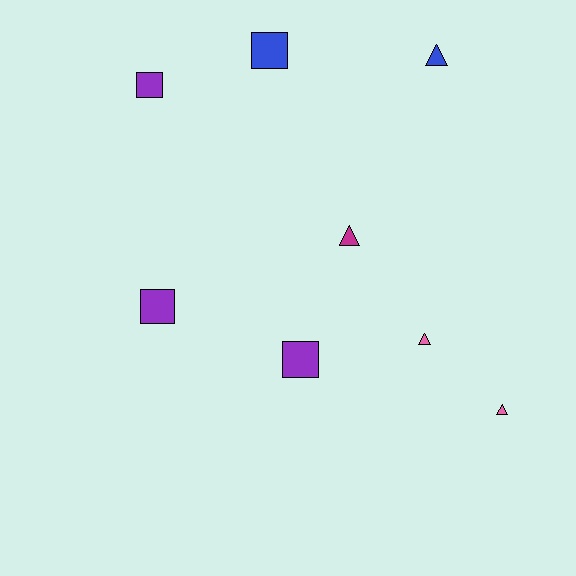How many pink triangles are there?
There are 2 pink triangles.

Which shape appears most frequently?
Triangle, with 4 objects.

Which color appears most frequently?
Purple, with 3 objects.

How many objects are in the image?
There are 8 objects.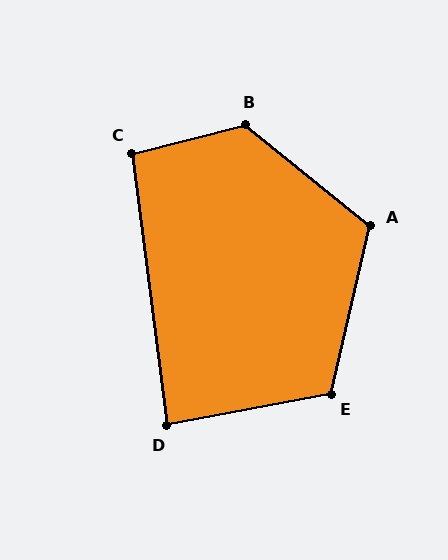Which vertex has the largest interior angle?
B, at approximately 127 degrees.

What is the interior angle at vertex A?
Approximately 116 degrees (obtuse).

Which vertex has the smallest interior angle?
D, at approximately 87 degrees.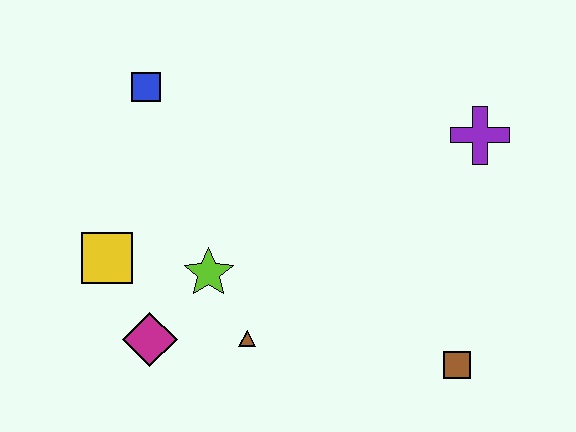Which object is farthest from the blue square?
The brown square is farthest from the blue square.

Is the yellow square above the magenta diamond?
Yes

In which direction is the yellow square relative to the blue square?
The yellow square is below the blue square.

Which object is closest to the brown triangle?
The lime star is closest to the brown triangle.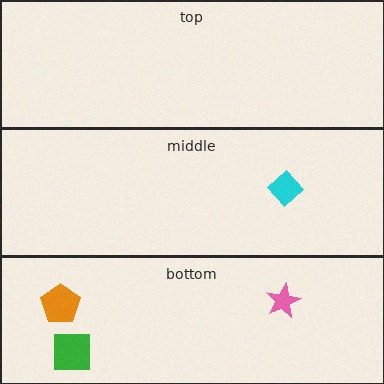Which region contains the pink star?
The bottom region.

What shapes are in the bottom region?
The pink star, the orange pentagon, the green square.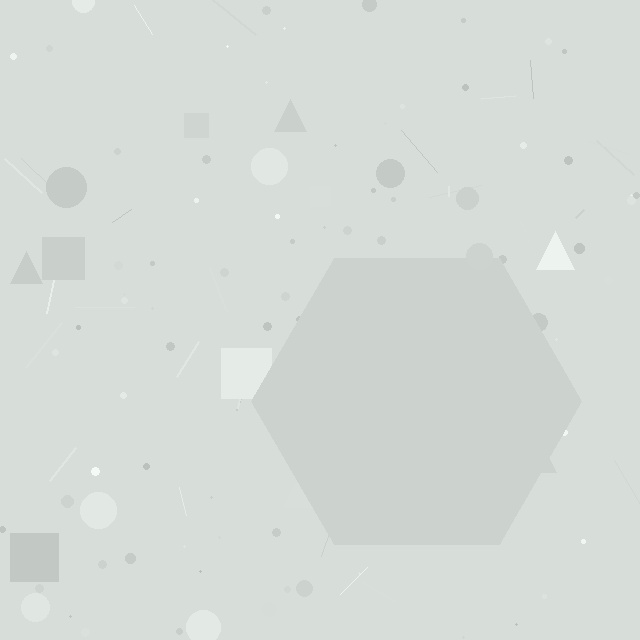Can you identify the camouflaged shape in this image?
The camouflaged shape is a hexagon.